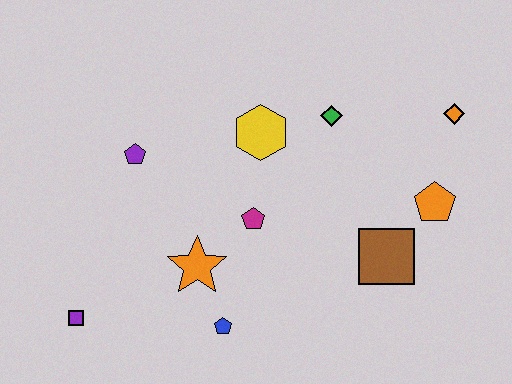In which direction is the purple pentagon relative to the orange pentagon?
The purple pentagon is to the left of the orange pentagon.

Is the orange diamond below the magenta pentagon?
No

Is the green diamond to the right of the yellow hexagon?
Yes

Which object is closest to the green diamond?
The yellow hexagon is closest to the green diamond.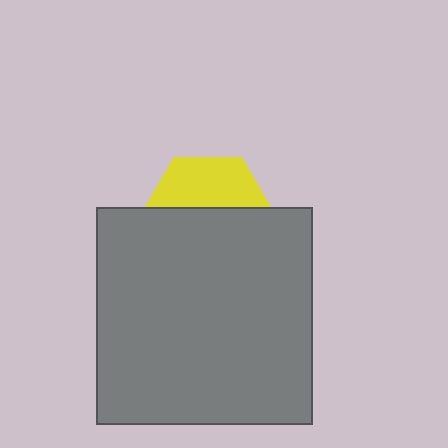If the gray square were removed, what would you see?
You would see the complete yellow hexagon.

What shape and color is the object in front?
The object in front is a gray square.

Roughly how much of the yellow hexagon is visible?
A small part of it is visible (roughly 40%).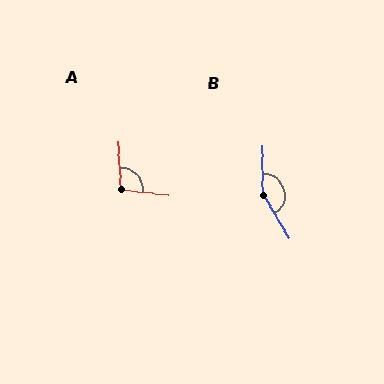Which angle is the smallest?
A, at approximately 99 degrees.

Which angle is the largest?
B, at approximately 150 degrees.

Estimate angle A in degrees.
Approximately 99 degrees.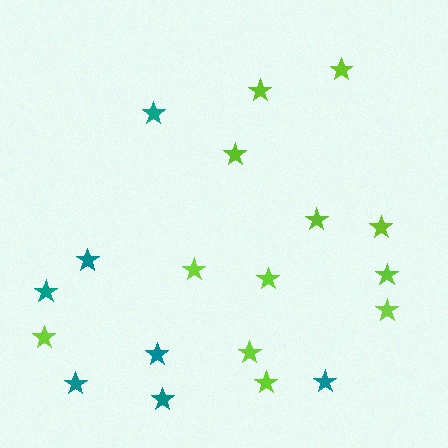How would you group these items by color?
There are 2 groups: one group of lime stars (12) and one group of teal stars (7).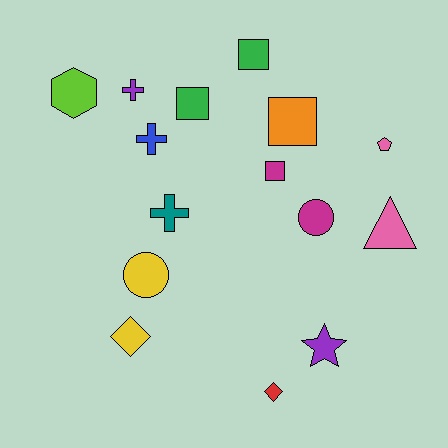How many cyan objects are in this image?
There are no cyan objects.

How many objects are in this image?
There are 15 objects.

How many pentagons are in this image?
There is 1 pentagon.